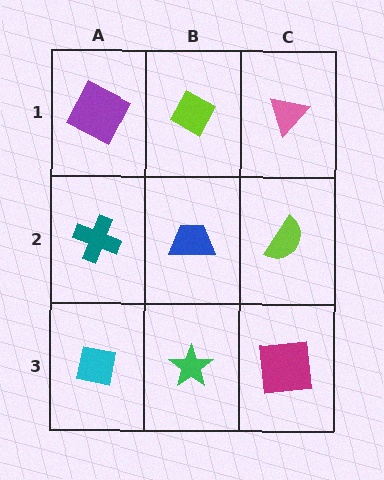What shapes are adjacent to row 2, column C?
A pink triangle (row 1, column C), a magenta square (row 3, column C), a blue trapezoid (row 2, column B).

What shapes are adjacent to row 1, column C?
A lime semicircle (row 2, column C), a lime diamond (row 1, column B).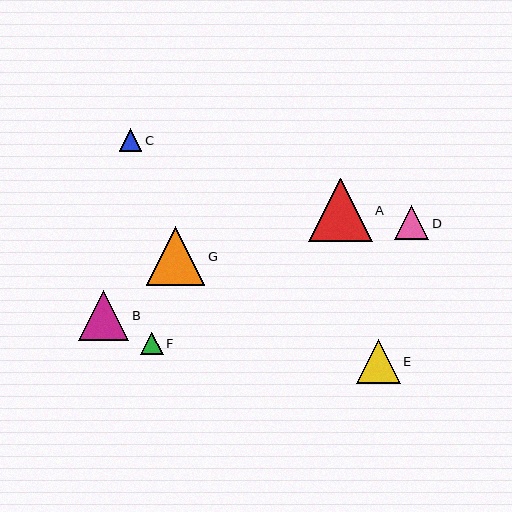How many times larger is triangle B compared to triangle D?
Triangle B is approximately 1.5 times the size of triangle D.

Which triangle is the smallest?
Triangle F is the smallest with a size of approximately 22 pixels.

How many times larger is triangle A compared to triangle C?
Triangle A is approximately 2.8 times the size of triangle C.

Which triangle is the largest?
Triangle A is the largest with a size of approximately 63 pixels.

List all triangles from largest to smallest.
From largest to smallest: A, G, B, E, D, C, F.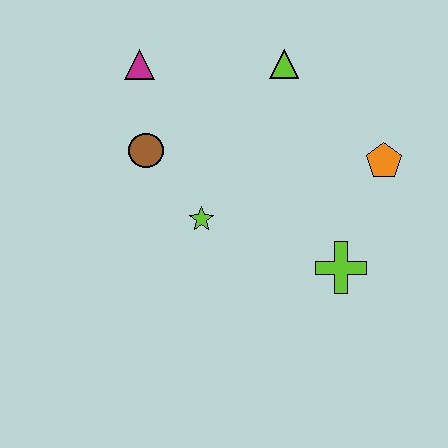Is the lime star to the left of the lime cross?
Yes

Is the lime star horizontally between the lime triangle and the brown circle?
Yes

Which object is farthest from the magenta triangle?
The lime cross is farthest from the magenta triangle.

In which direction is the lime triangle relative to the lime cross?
The lime triangle is above the lime cross.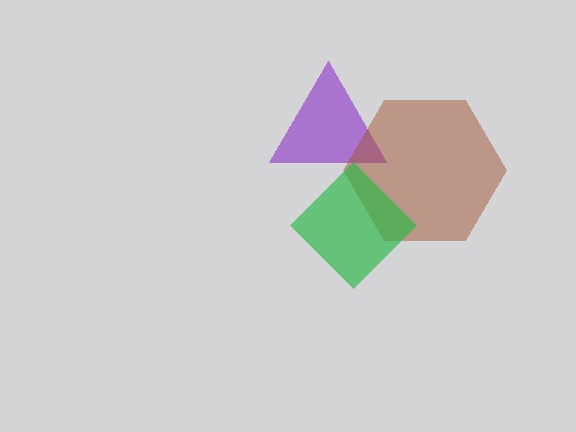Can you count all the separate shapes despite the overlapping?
Yes, there are 3 separate shapes.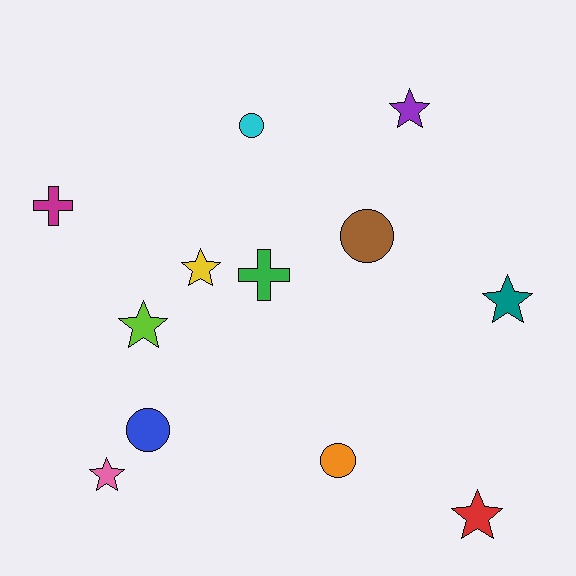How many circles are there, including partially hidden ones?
There are 4 circles.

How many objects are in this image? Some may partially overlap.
There are 12 objects.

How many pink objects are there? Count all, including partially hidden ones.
There is 1 pink object.